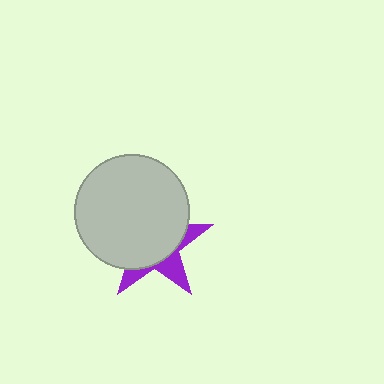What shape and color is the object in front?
The object in front is a light gray circle.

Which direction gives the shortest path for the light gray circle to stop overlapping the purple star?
Moving toward the upper-left gives the shortest separation.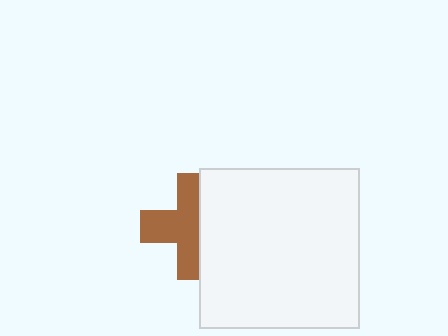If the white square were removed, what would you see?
You would see the complete brown cross.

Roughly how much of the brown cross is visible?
About half of it is visible (roughly 61%).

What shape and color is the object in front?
The object in front is a white square.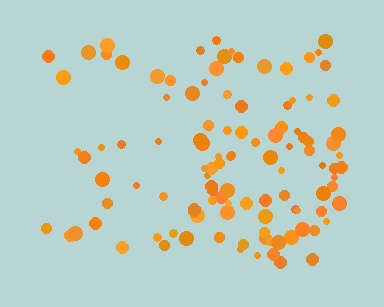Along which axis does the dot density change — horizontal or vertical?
Horizontal.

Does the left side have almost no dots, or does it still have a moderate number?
Still a moderate number, just noticeably fewer than the right.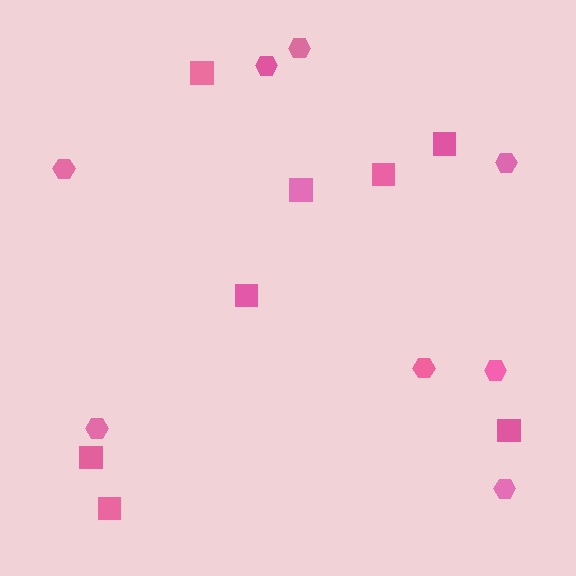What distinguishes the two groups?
There are 2 groups: one group of squares (8) and one group of hexagons (8).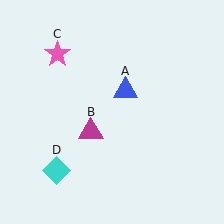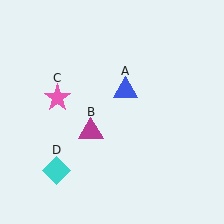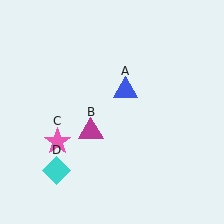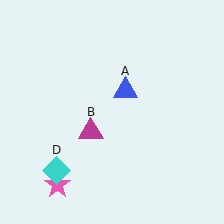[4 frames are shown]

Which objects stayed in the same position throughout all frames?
Blue triangle (object A) and magenta triangle (object B) and cyan diamond (object D) remained stationary.